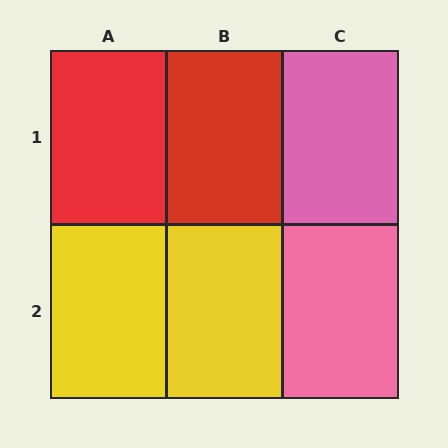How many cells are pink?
2 cells are pink.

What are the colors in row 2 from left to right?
Yellow, yellow, pink.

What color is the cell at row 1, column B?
Red.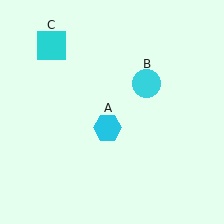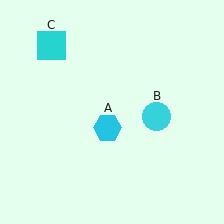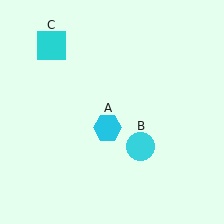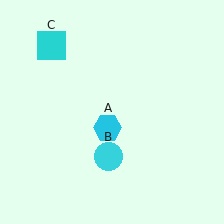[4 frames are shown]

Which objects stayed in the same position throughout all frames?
Cyan hexagon (object A) and cyan square (object C) remained stationary.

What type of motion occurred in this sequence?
The cyan circle (object B) rotated clockwise around the center of the scene.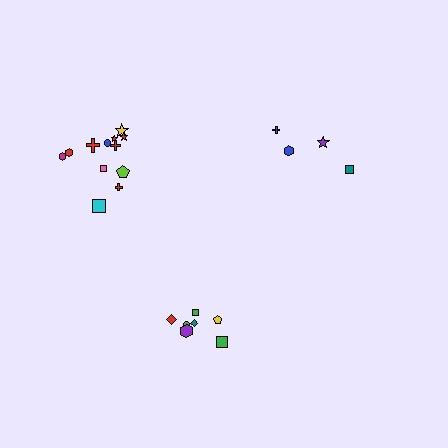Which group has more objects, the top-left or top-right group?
The top-left group.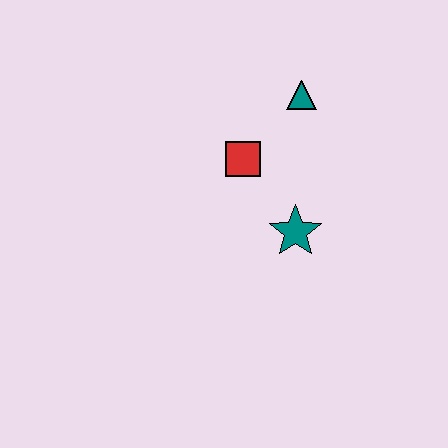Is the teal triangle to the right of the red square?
Yes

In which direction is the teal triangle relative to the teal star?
The teal triangle is above the teal star.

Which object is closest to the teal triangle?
The red square is closest to the teal triangle.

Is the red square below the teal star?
No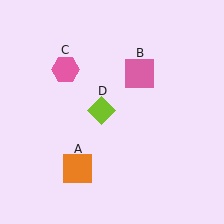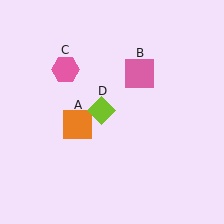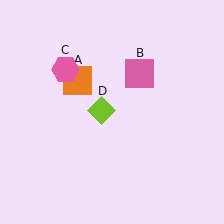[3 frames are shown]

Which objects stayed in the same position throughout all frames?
Pink square (object B) and pink hexagon (object C) and lime diamond (object D) remained stationary.